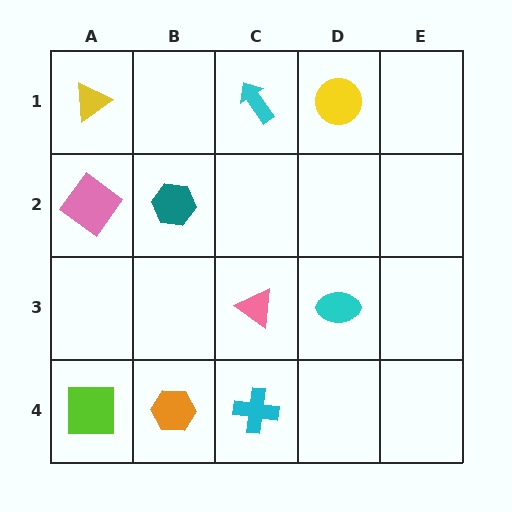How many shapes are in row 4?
3 shapes.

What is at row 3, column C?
A pink triangle.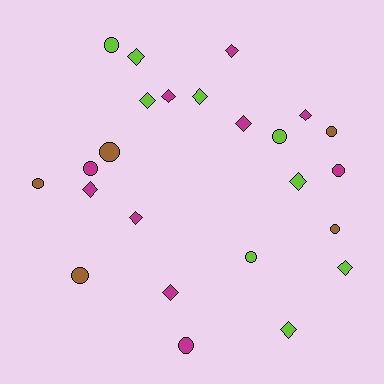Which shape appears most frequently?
Diamond, with 13 objects.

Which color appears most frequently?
Magenta, with 10 objects.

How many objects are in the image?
There are 24 objects.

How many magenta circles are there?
There are 3 magenta circles.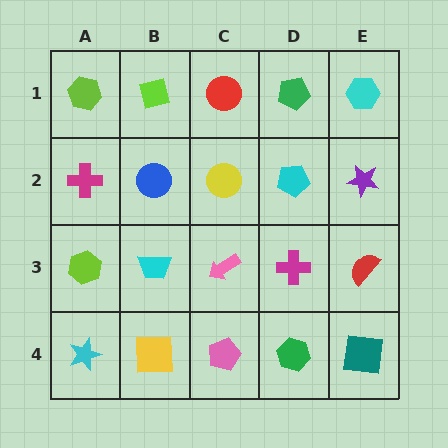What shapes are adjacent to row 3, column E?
A purple star (row 2, column E), a teal square (row 4, column E), a magenta cross (row 3, column D).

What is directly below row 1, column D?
A cyan pentagon.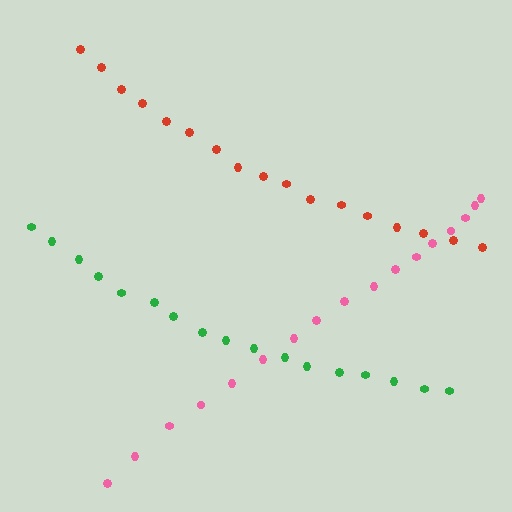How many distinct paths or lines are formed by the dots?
There are 3 distinct paths.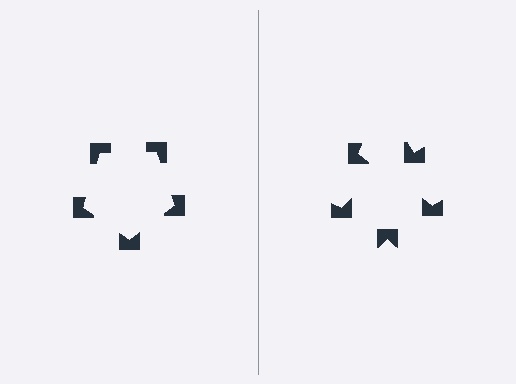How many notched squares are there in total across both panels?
10 — 5 on each side.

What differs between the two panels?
The notched squares are positioned identically on both sides; only the wedge orientations differ. On the left they align to a pentagon; on the right they are misaligned.